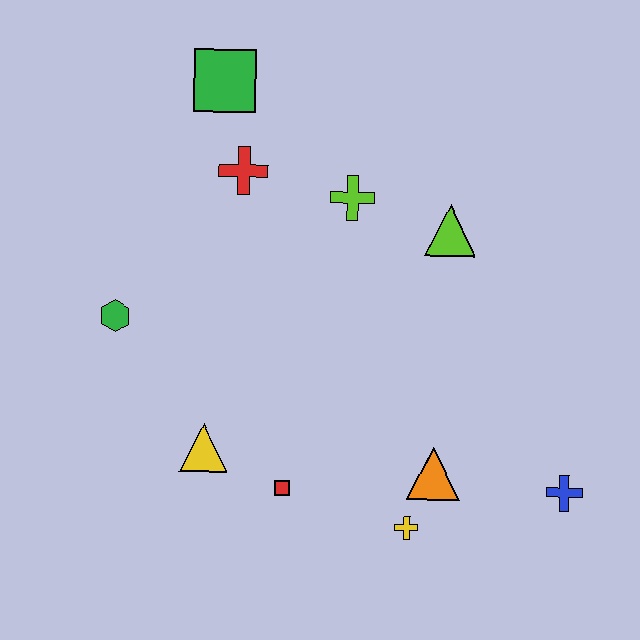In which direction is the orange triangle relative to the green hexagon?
The orange triangle is to the right of the green hexagon.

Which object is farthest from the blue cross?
The green square is farthest from the blue cross.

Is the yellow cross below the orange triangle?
Yes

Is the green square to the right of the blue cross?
No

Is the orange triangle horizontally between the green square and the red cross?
No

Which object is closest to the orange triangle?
The yellow cross is closest to the orange triangle.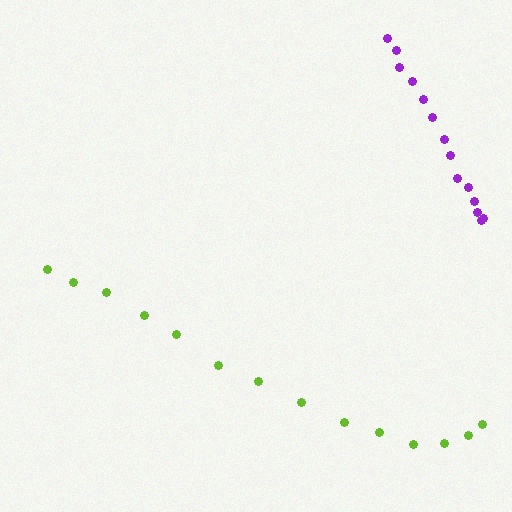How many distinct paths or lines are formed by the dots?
There are 2 distinct paths.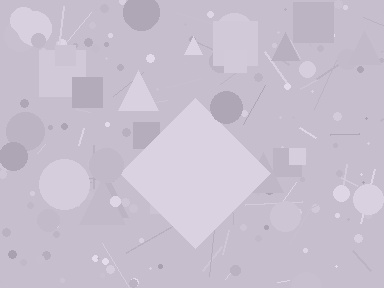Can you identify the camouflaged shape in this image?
The camouflaged shape is a diamond.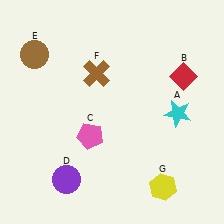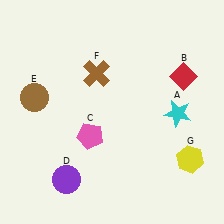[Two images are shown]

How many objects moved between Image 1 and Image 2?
2 objects moved between the two images.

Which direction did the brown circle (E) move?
The brown circle (E) moved down.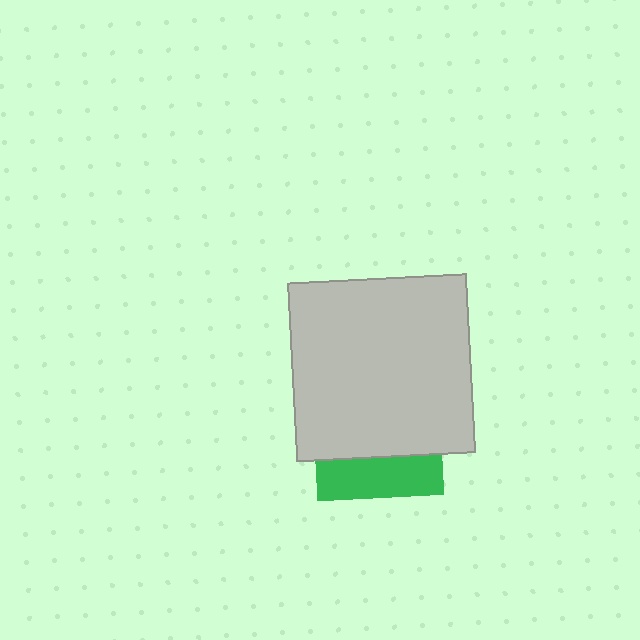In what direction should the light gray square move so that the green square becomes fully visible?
The light gray square should move up. That is the shortest direction to clear the overlap and leave the green square fully visible.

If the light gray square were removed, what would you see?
You would see the complete green square.